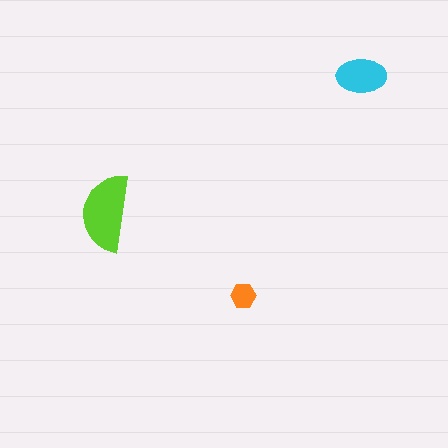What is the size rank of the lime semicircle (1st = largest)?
1st.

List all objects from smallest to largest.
The orange hexagon, the cyan ellipse, the lime semicircle.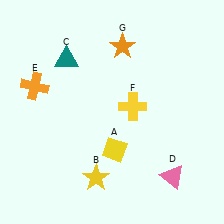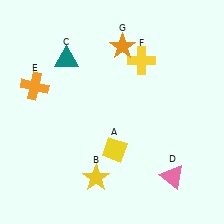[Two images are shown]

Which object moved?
The yellow cross (F) moved up.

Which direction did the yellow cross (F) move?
The yellow cross (F) moved up.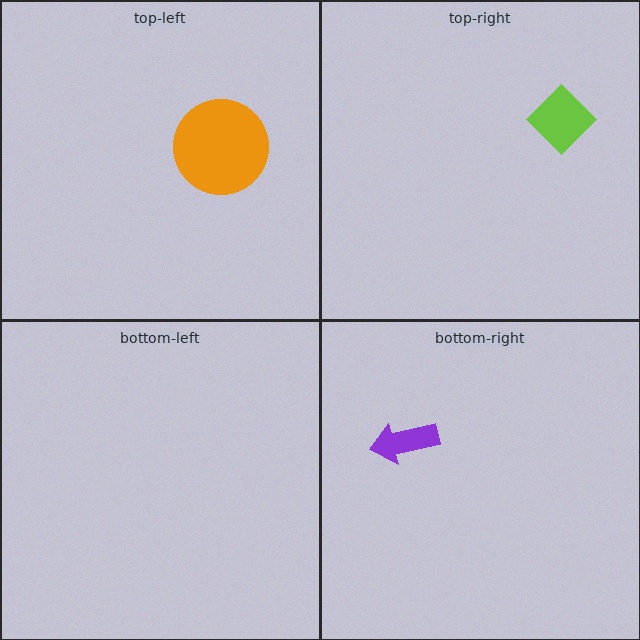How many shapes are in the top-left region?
1.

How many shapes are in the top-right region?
1.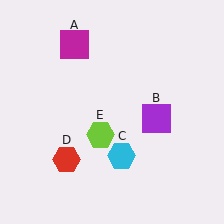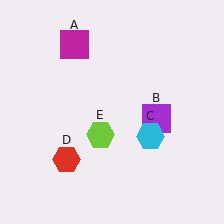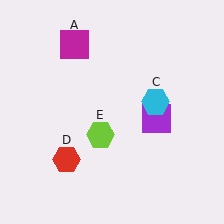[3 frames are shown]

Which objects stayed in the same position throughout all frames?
Magenta square (object A) and purple square (object B) and red hexagon (object D) and lime hexagon (object E) remained stationary.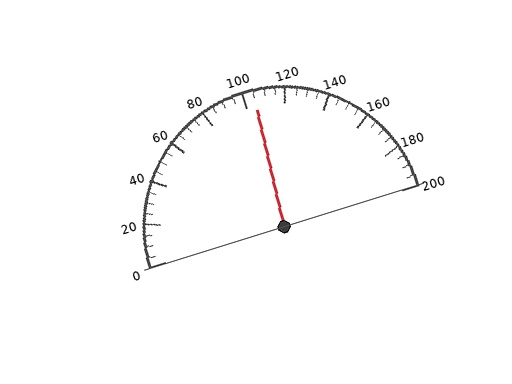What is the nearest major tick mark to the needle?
The nearest major tick mark is 100.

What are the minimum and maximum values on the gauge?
The gauge ranges from 0 to 200.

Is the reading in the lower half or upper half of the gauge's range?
The reading is in the upper half of the range (0 to 200).